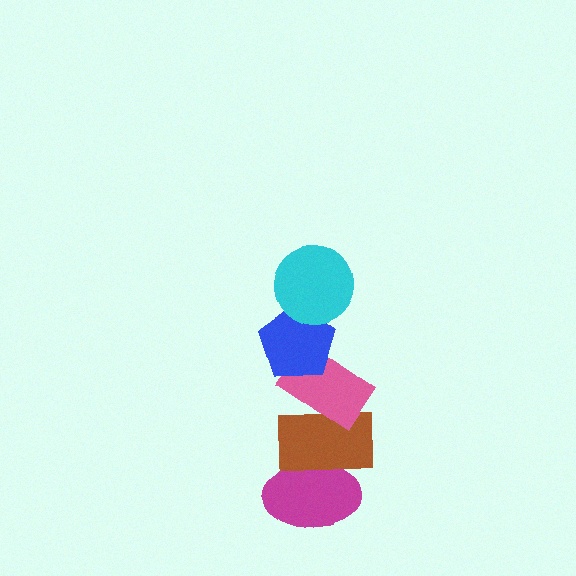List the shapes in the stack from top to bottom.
From top to bottom: the cyan circle, the blue pentagon, the pink rectangle, the brown rectangle, the magenta ellipse.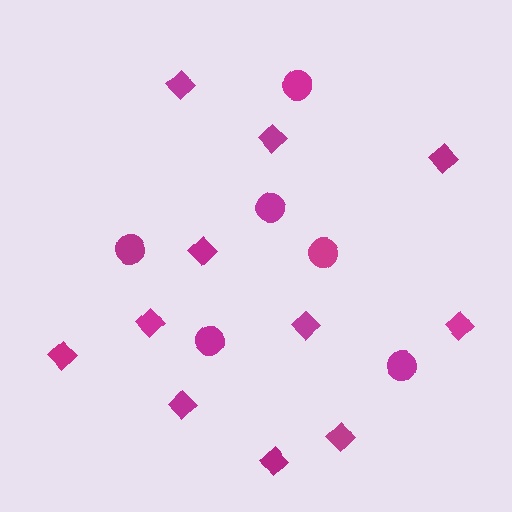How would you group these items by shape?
There are 2 groups: one group of diamonds (11) and one group of circles (6).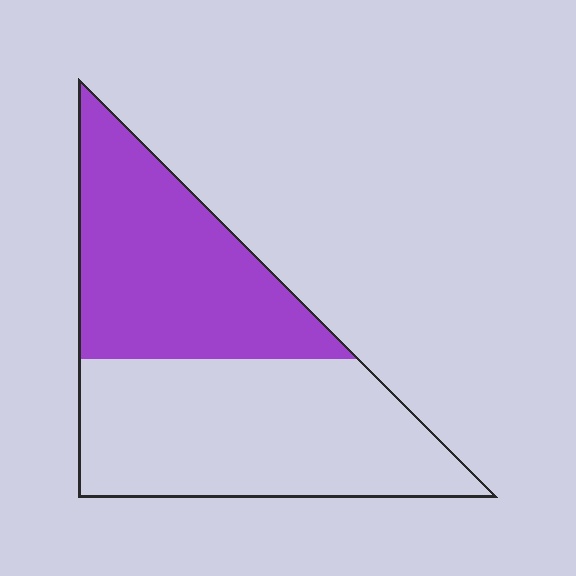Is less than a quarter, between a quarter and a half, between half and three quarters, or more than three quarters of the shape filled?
Between a quarter and a half.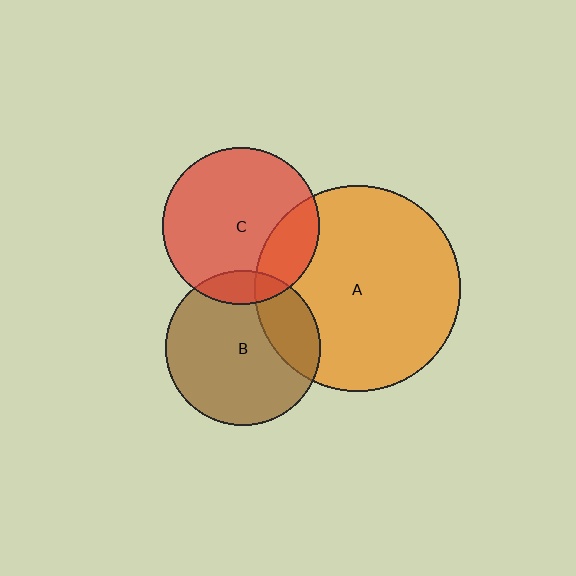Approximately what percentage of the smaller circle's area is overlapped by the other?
Approximately 10%.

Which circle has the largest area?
Circle A (orange).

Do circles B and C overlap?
Yes.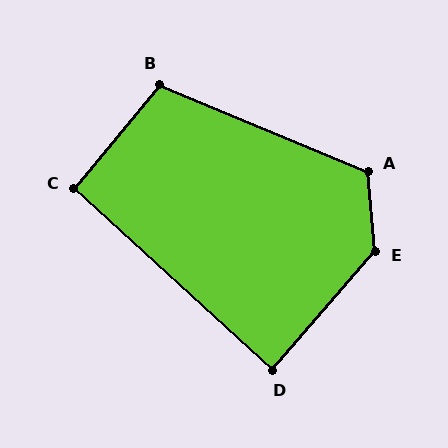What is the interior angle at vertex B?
Approximately 107 degrees (obtuse).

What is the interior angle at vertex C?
Approximately 93 degrees (approximately right).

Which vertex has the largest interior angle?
E, at approximately 134 degrees.